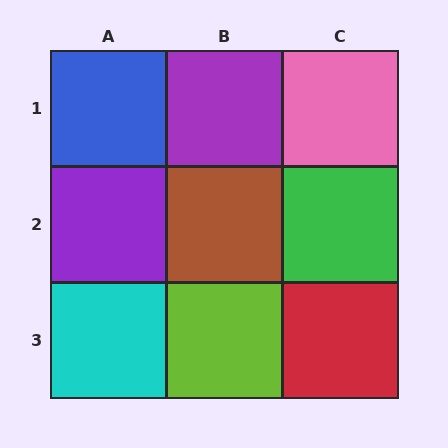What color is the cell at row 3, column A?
Cyan.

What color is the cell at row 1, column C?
Pink.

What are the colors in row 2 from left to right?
Purple, brown, green.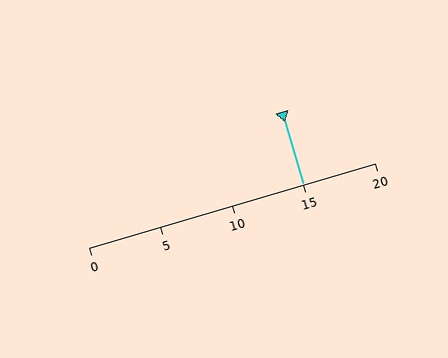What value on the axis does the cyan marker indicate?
The marker indicates approximately 15.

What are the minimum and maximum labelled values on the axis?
The axis runs from 0 to 20.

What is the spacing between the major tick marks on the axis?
The major ticks are spaced 5 apart.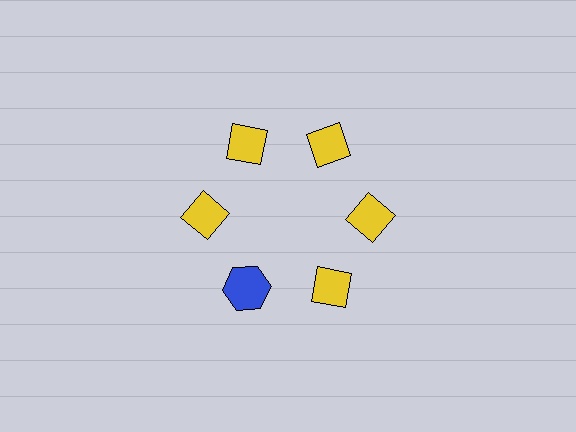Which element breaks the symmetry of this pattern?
The blue hexagon at roughly the 7 o'clock position breaks the symmetry. All other shapes are yellow diamonds.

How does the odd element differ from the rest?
It differs in both color (blue instead of yellow) and shape (hexagon instead of diamond).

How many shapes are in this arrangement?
There are 6 shapes arranged in a ring pattern.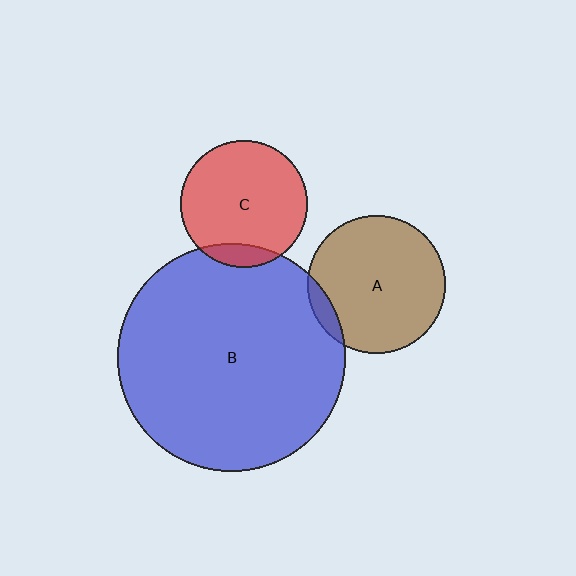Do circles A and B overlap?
Yes.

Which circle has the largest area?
Circle B (blue).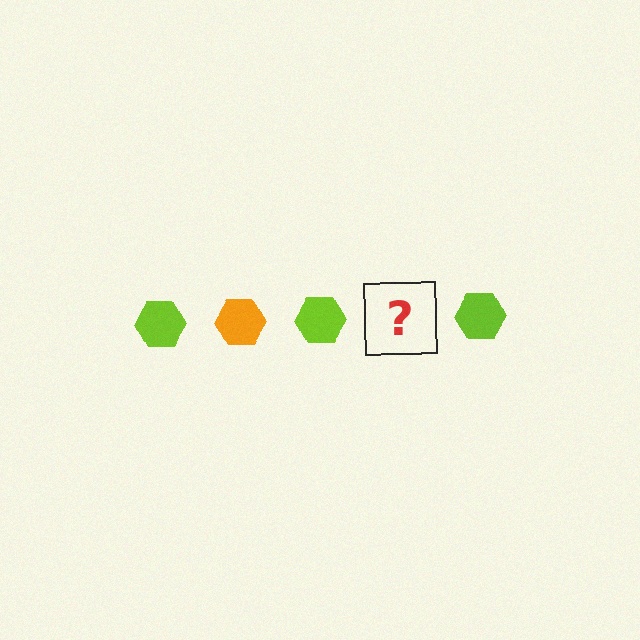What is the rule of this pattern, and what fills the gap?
The rule is that the pattern cycles through lime, orange hexagons. The gap should be filled with an orange hexagon.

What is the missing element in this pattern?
The missing element is an orange hexagon.